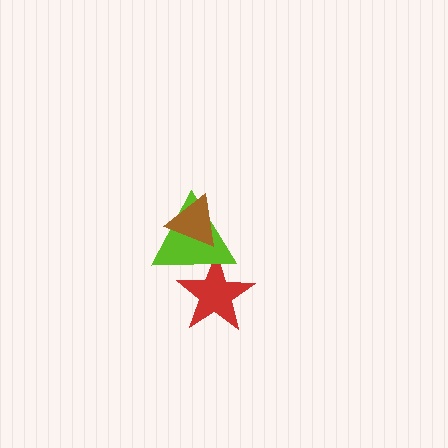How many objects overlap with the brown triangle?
1 object overlaps with the brown triangle.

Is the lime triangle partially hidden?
Yes, it is partially covered by another shape.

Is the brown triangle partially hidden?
No, no other shape covers it.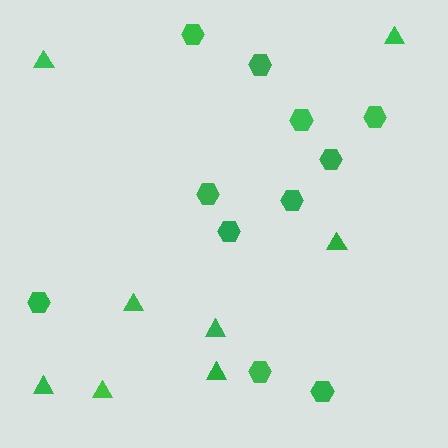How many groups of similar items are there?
There are 2 groups: one group of hexagons (11) and one group of triangles (8).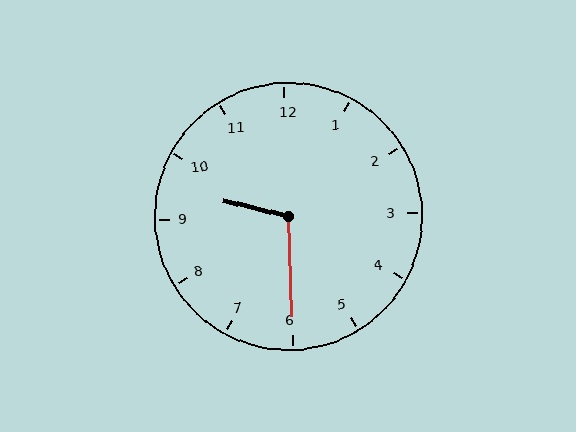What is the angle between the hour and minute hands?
Approximately 105 degrees.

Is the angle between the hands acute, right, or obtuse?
It is obtuse.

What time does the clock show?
9:30.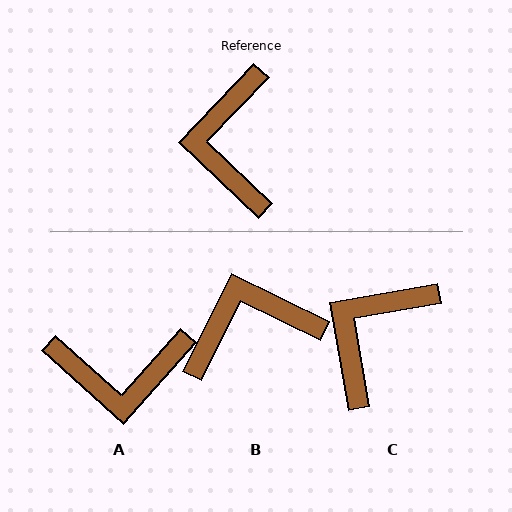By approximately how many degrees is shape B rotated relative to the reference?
Approximately 73 degrees clockwise.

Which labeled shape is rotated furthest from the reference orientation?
A, about 92 degrees away.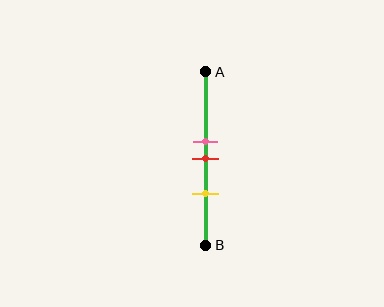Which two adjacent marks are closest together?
The pink and red marks are the closest adjacent pair.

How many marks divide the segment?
There are 3 marks dividing the segment.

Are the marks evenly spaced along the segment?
Yes, the marks are approximately evenly spaced.